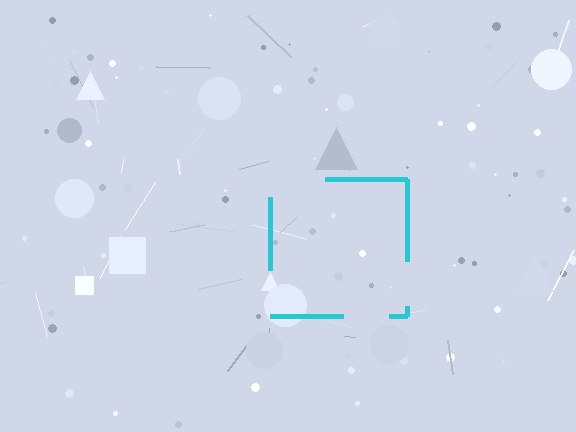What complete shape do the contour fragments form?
The contour fragments form a square.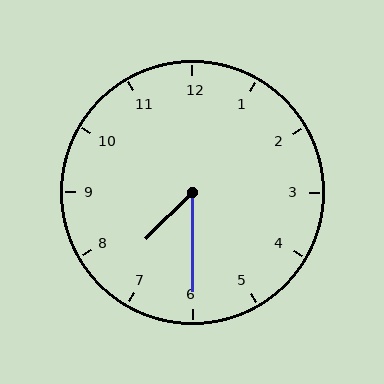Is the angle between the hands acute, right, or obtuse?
It is acute.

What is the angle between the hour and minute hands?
Approximately 45 degrees.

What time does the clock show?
7:30.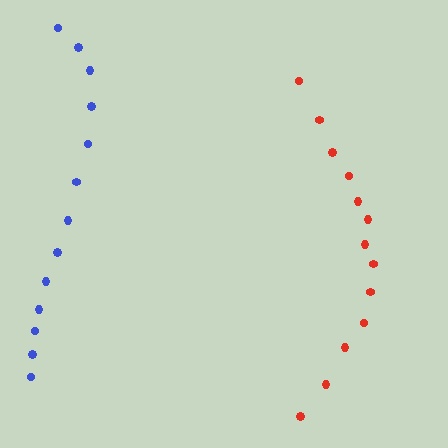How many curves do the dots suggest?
There are 2 distinct paths.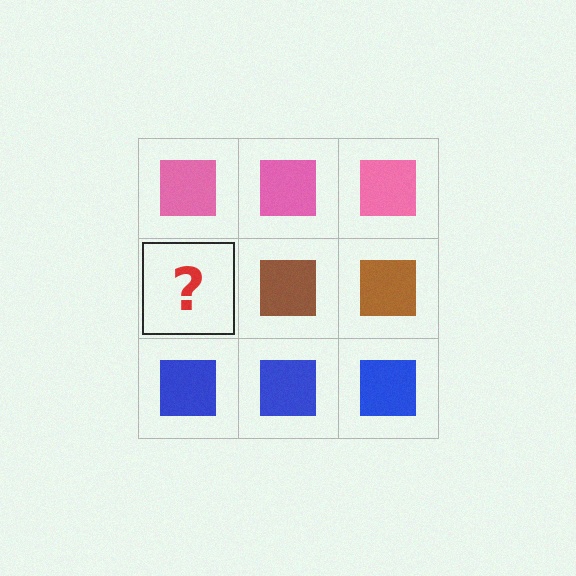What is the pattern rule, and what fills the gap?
The rule is that each row has a consistent color. The gap should be filled with a brown square.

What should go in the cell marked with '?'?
The missing cell should contain a brown square.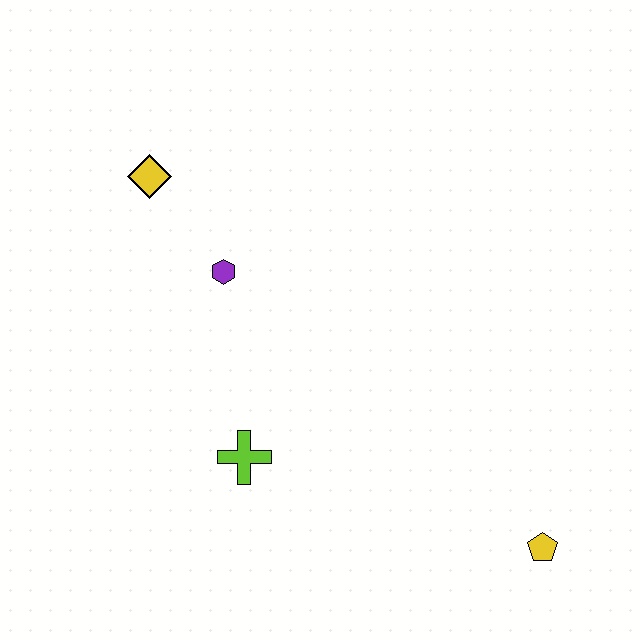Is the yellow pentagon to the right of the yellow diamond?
Yes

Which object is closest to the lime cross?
The purple hexagon is closest to the lime cross.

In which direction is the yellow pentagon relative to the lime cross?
The yellow pentagon is to the right of the lime cross.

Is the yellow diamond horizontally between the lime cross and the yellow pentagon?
No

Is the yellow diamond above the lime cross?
Yes